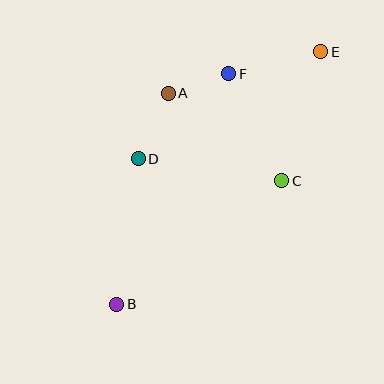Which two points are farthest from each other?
Points B and E are farthest from each other.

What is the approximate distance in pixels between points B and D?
The distance between B and D is approximately 147 pixels.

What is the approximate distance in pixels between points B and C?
The distance between B and C is approximately 206 pixels.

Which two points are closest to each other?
Points A and F are closest to each other.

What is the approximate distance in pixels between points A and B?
The distance between A and B is approximately 217 pixels.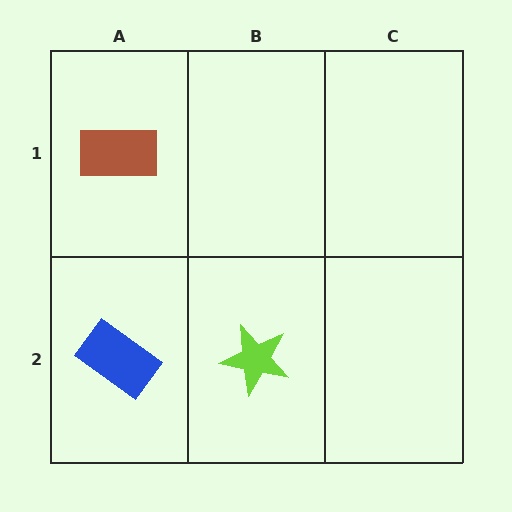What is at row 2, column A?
A blue rectangle.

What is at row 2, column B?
A lime star.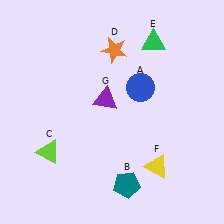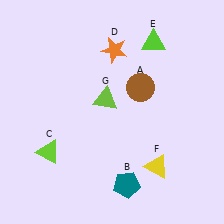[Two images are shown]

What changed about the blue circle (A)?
In Image 1, A is blue. In Image 2, it changed to brown.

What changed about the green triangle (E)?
In Image 1, E is green. In Image 2, it changed to lime.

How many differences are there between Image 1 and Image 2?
There are 3 differences between the two images.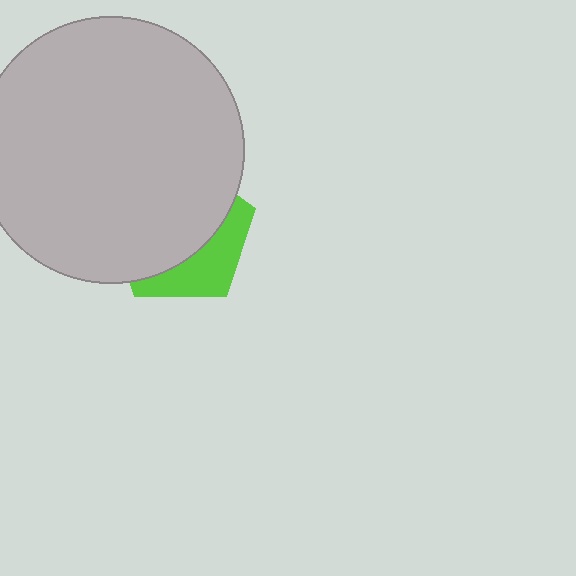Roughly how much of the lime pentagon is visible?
A small part of it is visible (roughly 33%).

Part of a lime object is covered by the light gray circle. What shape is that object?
It is a pentagon.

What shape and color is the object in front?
The object in front is a light gray circle.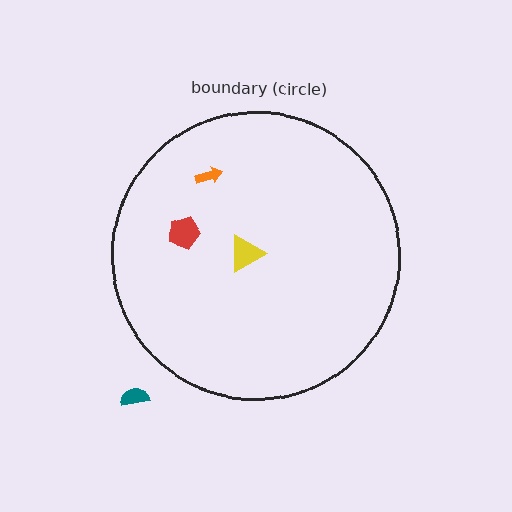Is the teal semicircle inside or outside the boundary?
Outside.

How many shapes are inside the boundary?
3 inside, 1 outside.